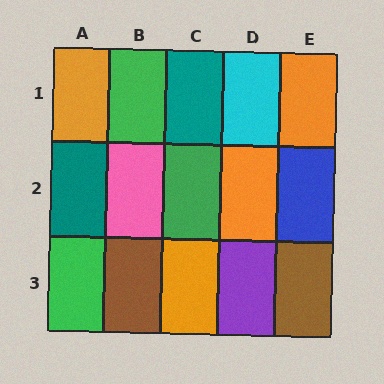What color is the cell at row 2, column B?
Pink.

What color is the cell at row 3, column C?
Orange.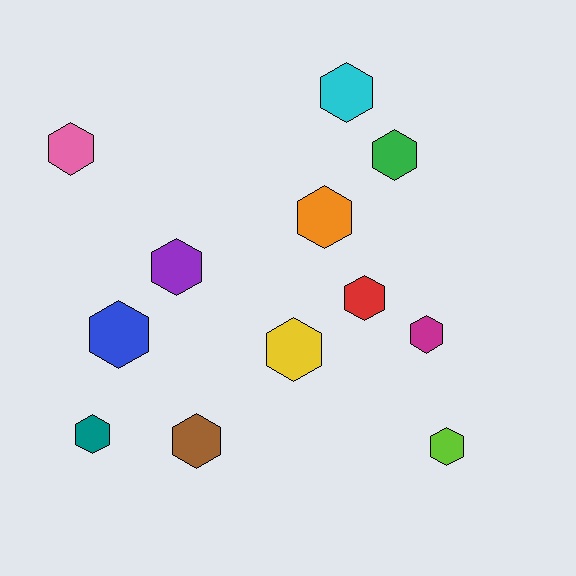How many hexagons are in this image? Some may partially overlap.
There are 12 hexagons.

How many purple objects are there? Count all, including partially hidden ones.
There is 1 purple object.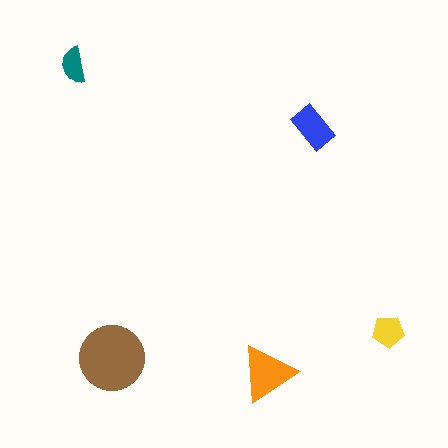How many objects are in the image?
There are 5 objects in the image.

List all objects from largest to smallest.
The brown circle, the orange triangle, the blue rectangle, the yellow pentagon, the teal semicircle.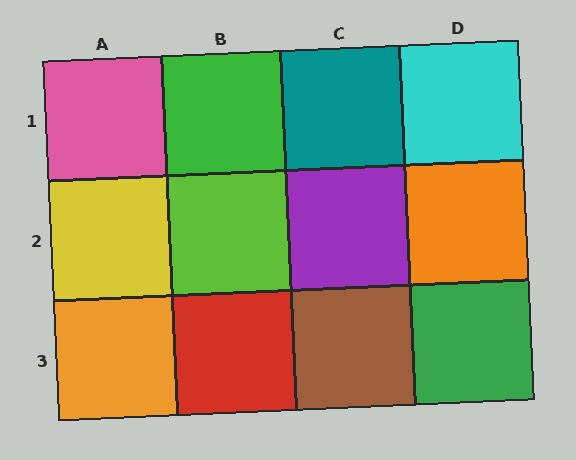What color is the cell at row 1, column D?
Cyan.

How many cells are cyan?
1 cell is cyan.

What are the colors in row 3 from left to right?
Orange, red, brown, green.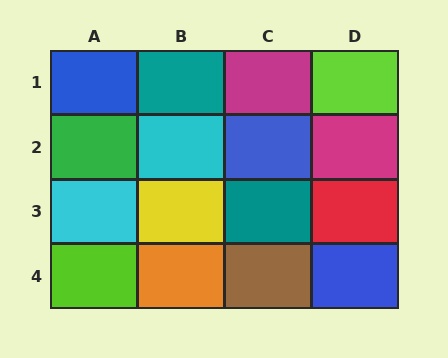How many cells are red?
1 cell is red.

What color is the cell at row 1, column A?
Blue.